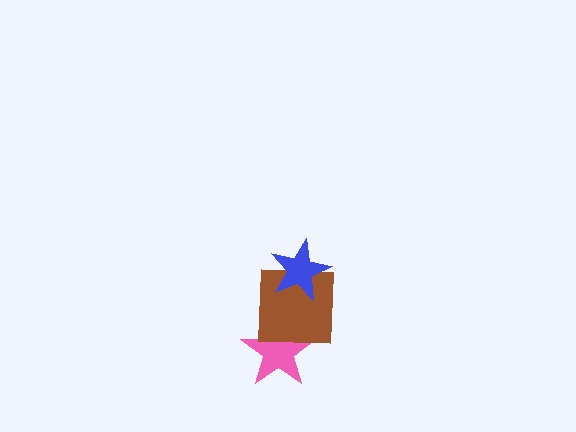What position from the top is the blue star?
The blue star is 1st from the top.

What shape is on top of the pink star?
The brown square is on top of the pink star.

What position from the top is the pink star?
The pink star is 3rd from the top.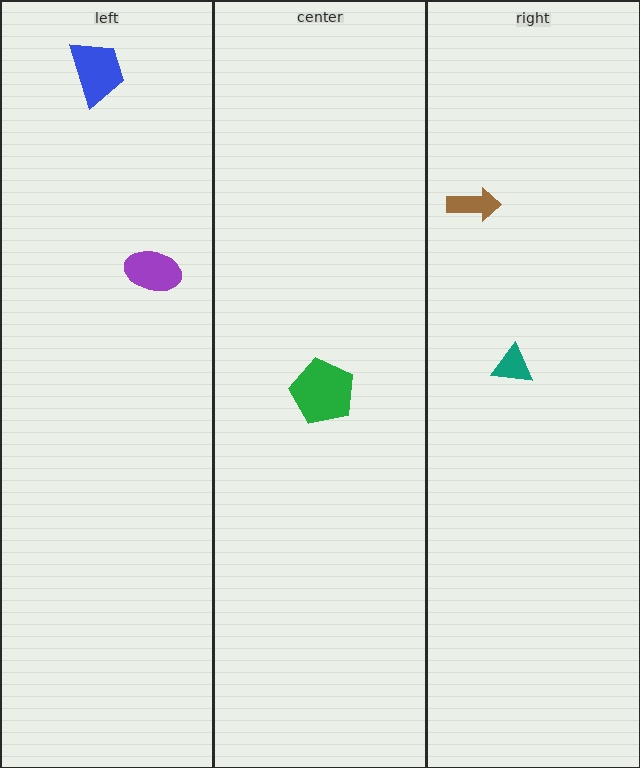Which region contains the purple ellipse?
The left region.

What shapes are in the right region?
The brown arrow, the teal triangle.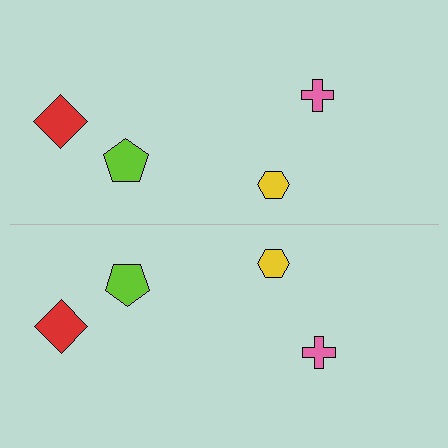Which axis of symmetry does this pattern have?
The pattern has a horizontal axis of symmetry running through the center of the image.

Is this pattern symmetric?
Yes, this pattern has bilateral (reflection) symmetry.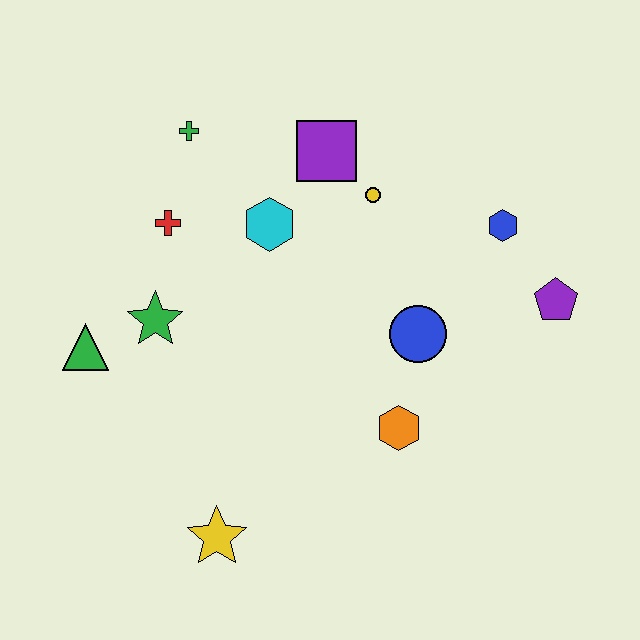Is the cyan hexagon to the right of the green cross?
Yes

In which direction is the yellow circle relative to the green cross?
The yellow circle is to the right of the green cross.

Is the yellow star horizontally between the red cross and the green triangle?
No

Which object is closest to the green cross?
The red cross is closest to the green cross.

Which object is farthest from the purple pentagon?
The green triangle is farthest from the purple pentagon.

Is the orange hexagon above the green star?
No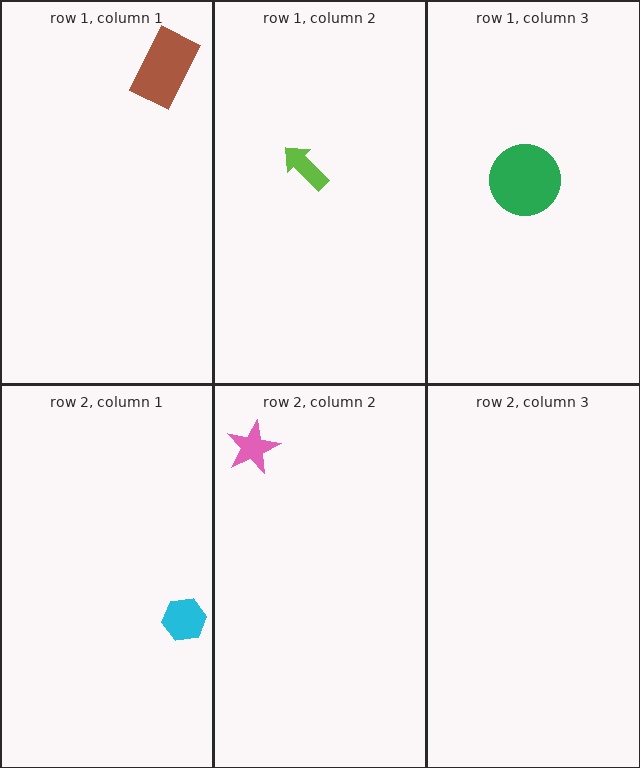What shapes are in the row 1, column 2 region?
The lime arrow.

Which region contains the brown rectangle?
The row 1, column 1 region.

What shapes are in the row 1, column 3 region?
The green circle.